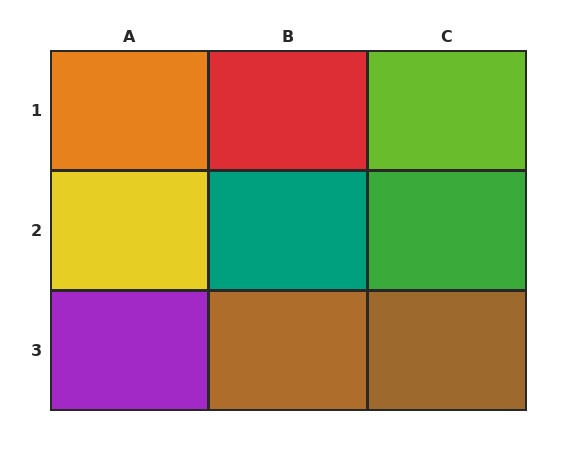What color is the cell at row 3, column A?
Purple.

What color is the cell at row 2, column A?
Yellow.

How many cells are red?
1 cell is red.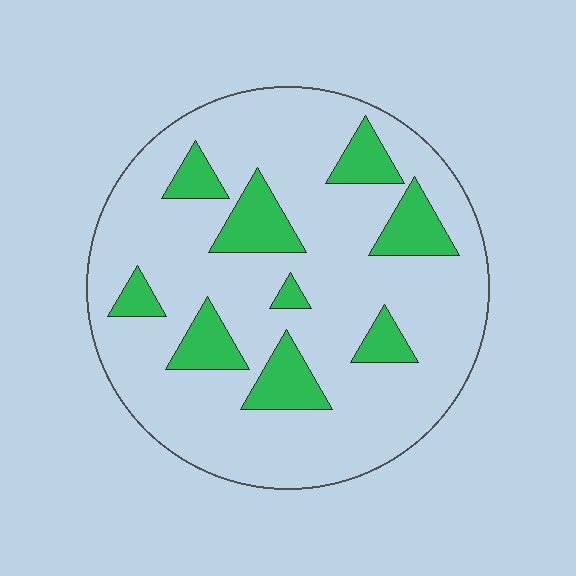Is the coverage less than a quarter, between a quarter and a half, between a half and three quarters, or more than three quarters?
Less than a quarter.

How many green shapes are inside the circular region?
9.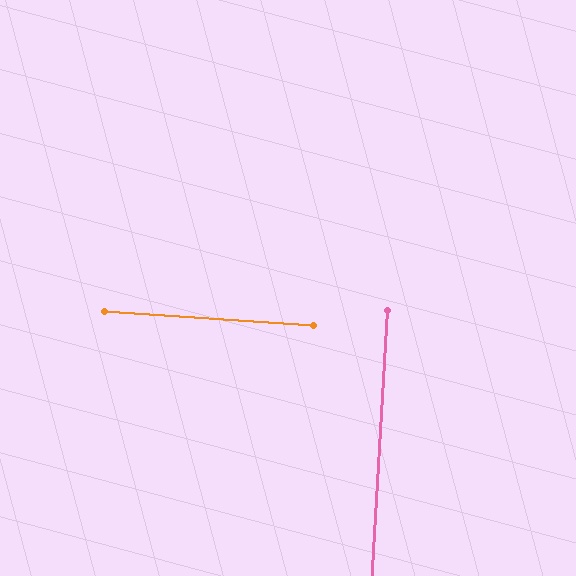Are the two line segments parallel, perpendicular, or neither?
Perpendicular — they meet at approximately 90°.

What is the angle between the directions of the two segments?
Approximately 90 degrees.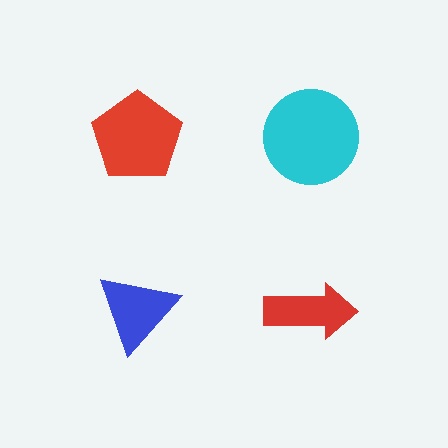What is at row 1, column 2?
A cyan circle.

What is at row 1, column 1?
A red pentagon.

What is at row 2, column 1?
A blue triangle.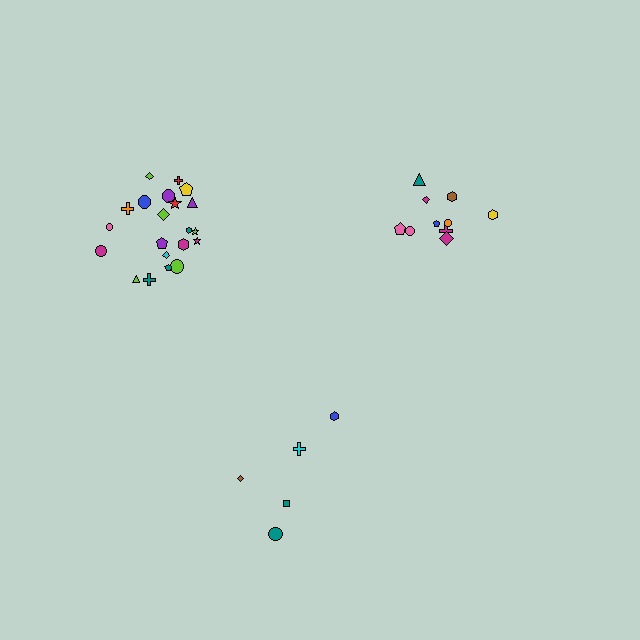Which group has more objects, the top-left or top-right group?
The top-left group.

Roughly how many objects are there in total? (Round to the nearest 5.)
Roughly 35 objects in total.